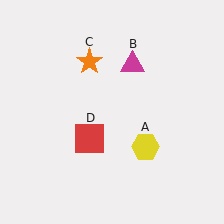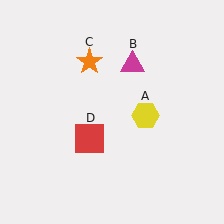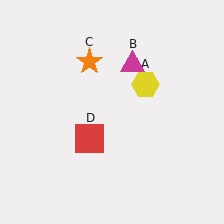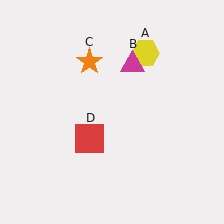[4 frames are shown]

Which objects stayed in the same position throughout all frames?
Magenta triangle (object B) and orange star (object C) and red square (object D) remained stationary.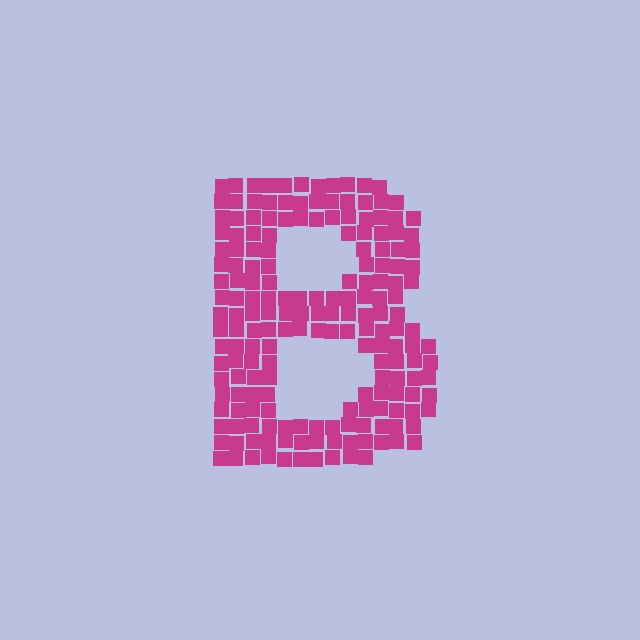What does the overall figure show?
The overall figure shows the letter B.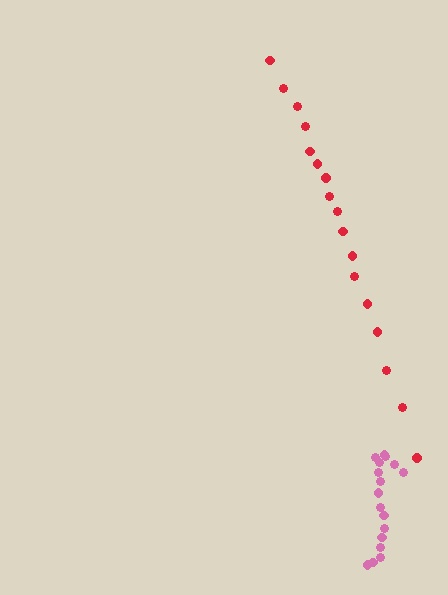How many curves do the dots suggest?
There are 2 distinct paths.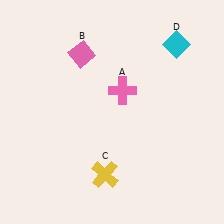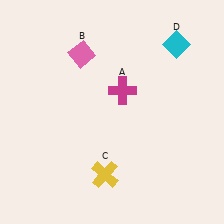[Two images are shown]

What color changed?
The cross (A) changed from pink in Image 1 to magenta in Image 2.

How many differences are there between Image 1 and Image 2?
There is 1 difference between the two images.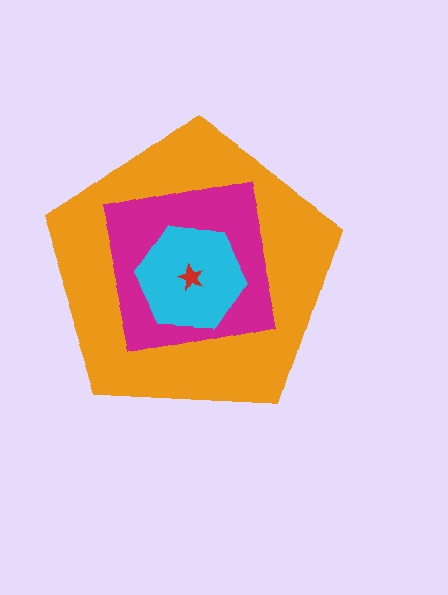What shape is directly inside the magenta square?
The cyan hexagon.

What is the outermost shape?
The orange pentagon.